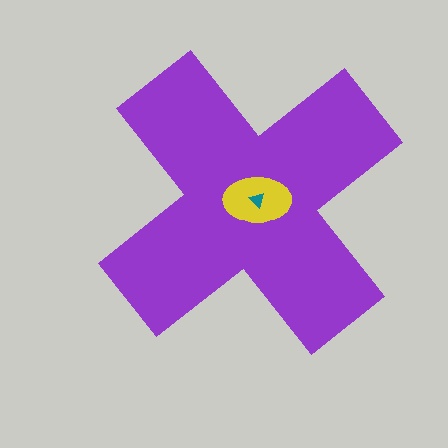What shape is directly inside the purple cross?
The yellow ellipse.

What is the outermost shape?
The purple cross.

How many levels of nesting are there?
3.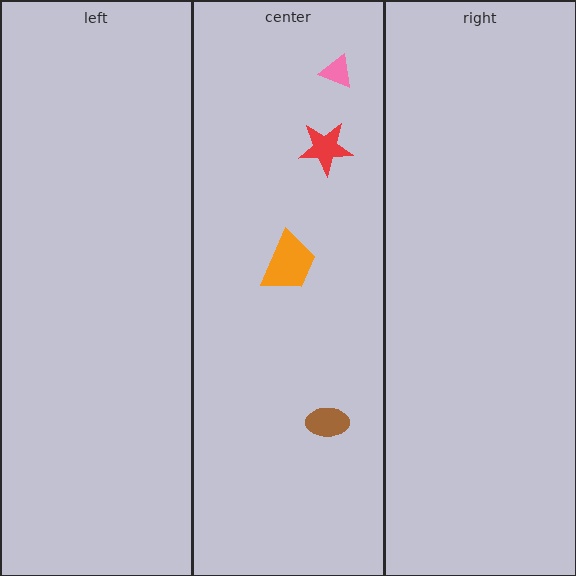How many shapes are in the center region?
4.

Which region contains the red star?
The center region.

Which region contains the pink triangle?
The center region.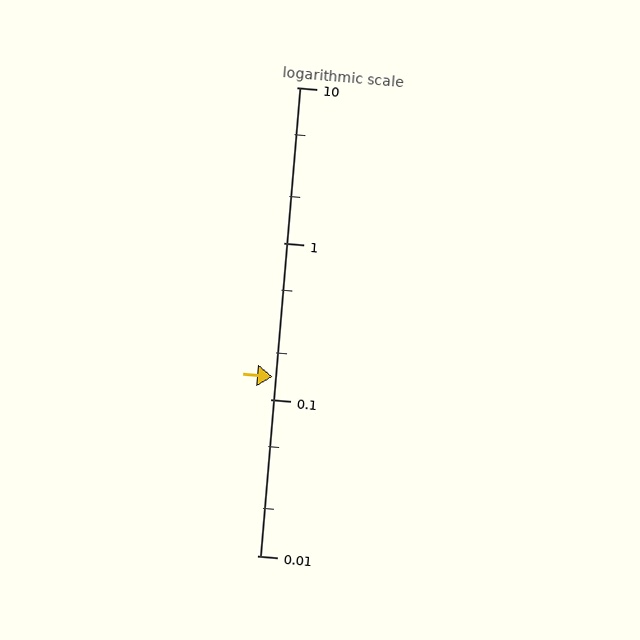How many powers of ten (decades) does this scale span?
The scale spans 3 decades, from 0.01 to 10.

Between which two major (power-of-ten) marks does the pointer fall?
The pointer is between 0.1 and 1.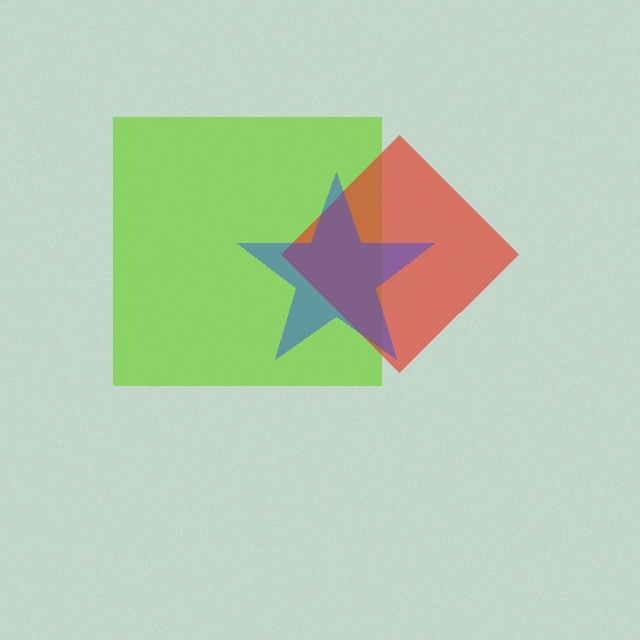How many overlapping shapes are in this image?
There are 3 overlapping shapes in the image.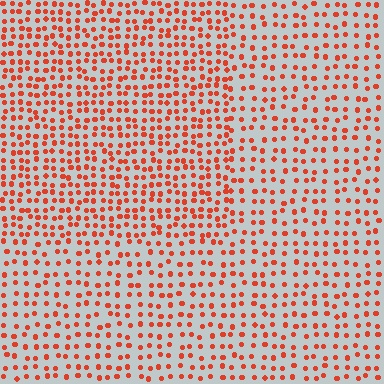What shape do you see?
I see a rectangle.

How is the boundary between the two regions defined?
The boundary is defined by a change in element density (approximately 1.6x ratio). All elements are the same color, size, and shape.